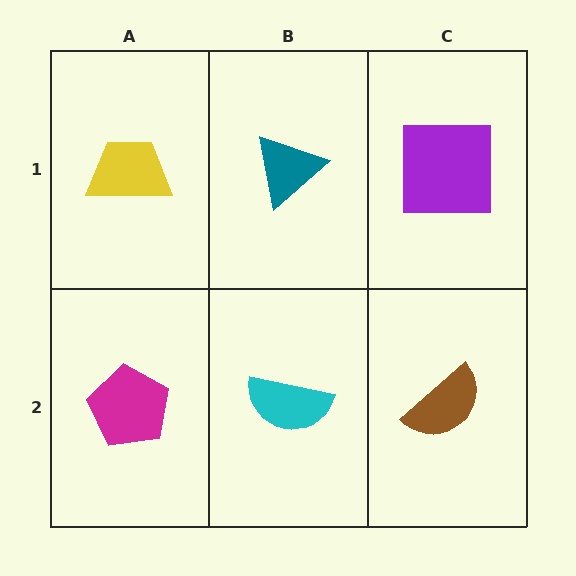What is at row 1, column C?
A purple square.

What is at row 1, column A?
A yellow trapezoid.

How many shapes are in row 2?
3 shapes.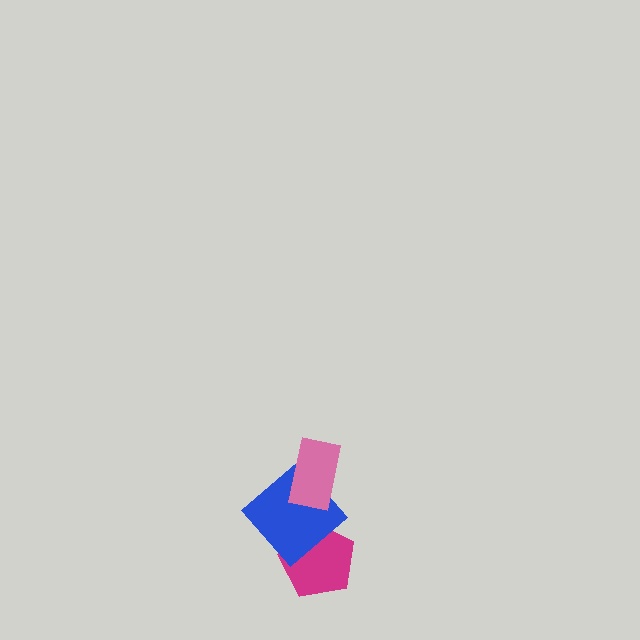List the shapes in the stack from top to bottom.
From top to bottom: the pink rectangle, the blue diamond, the magenta pentagon.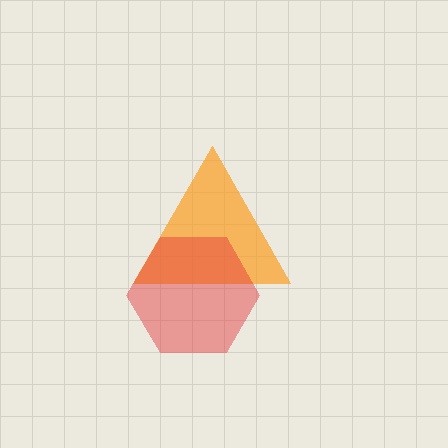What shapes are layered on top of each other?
The layered shapes are: an orange triangle, a red hexagon.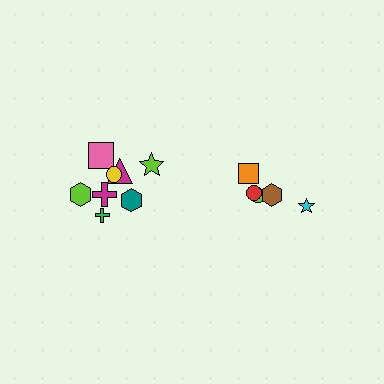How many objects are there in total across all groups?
There are 13 objects.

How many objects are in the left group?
There are 8 objects.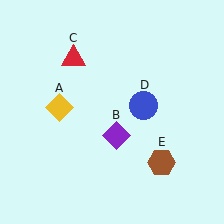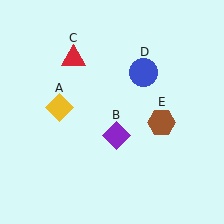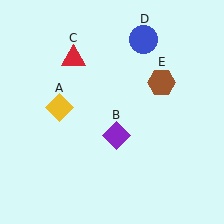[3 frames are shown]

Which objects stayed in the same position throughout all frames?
Yellow diamond (object A) and purple diamond (object B) and red triangle (object C) remained stationary.